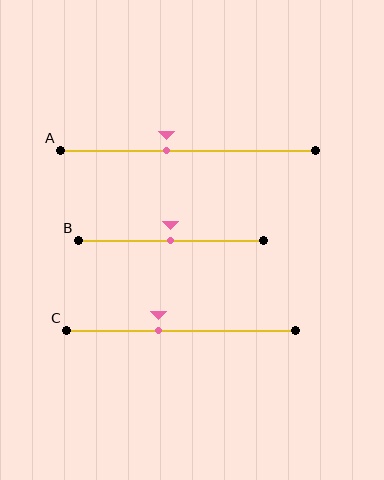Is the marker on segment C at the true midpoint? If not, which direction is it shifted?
No, the marker on segment C is shifted to the left by about 10% of the segment length.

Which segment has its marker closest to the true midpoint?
Segment B has its marker closest to the true midpoint.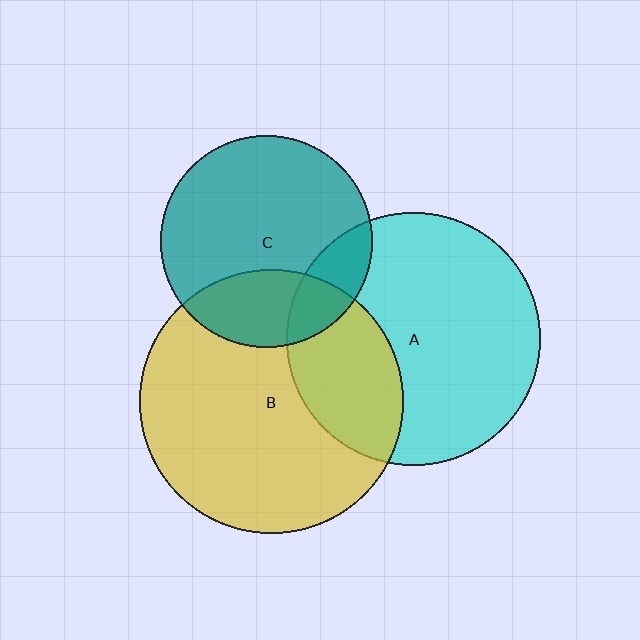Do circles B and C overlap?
Yes.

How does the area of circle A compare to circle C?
Approximately 1.4 times.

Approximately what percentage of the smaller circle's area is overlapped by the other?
Approximately 25%.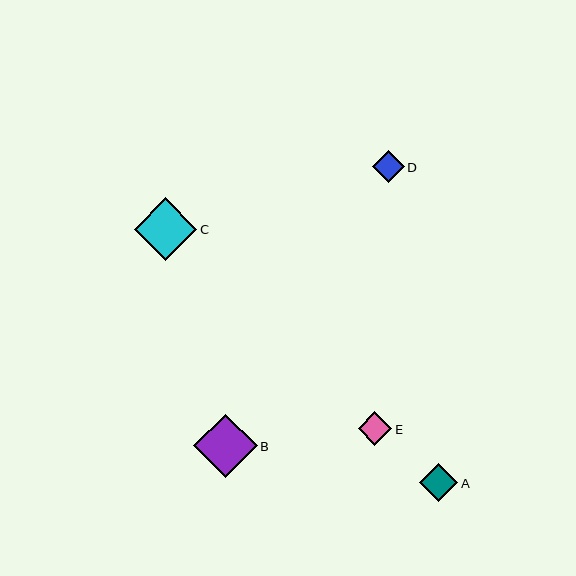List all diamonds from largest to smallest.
From largest to smallest: B, C, A, E, D.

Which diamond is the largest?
Diamond B is the largest with a size of approximately 64 pixels.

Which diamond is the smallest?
Diamond D is the smallest with a size of approximately 32 pixels.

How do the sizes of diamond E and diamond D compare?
Diamond E and diamond D are approximately the same size.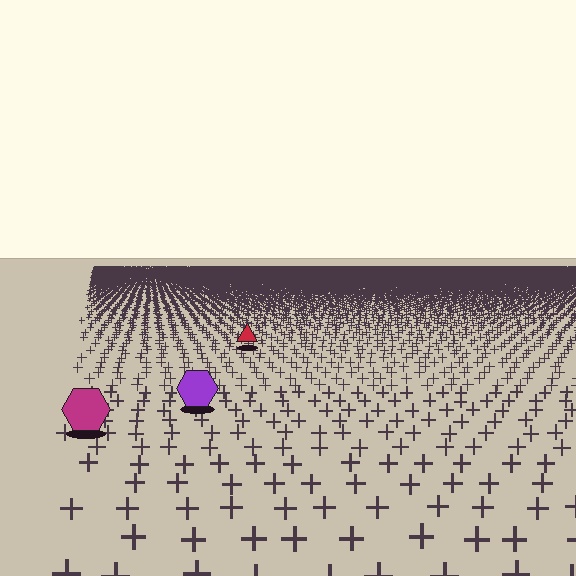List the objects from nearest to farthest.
From nearest to farthest: the magenta hexagon, the purple hexagon, the red triangle.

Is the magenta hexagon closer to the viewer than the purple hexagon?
Yes. The magenta hexagon is closer — you can tell from the texture gradient: the ground texture is coarser near it.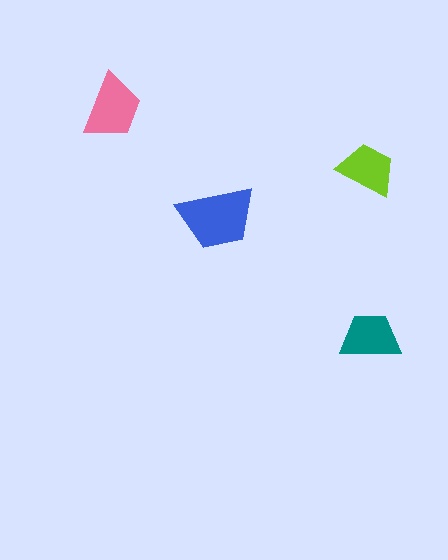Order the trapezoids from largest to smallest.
the blue one, the pink one, the teal one, the lime one.